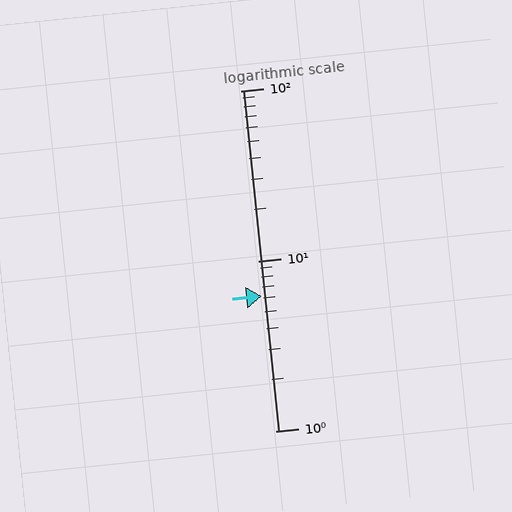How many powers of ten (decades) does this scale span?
The scale spans 2 decades, from 1 to 100.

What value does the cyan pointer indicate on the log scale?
The pointer indicates approximately 6.2.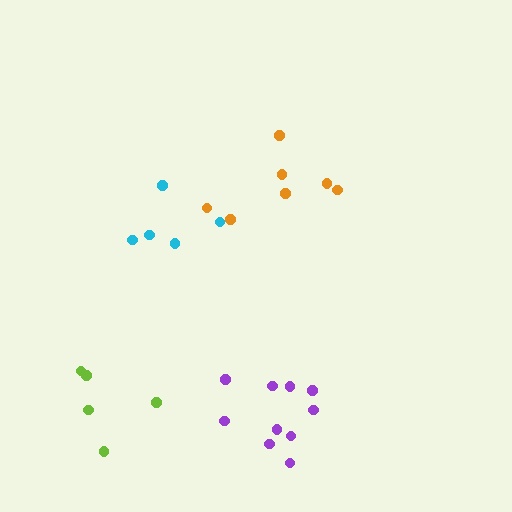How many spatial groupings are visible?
There are 4 spatial groupings.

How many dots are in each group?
Group 1: 10 dots, Group 2: 5 dots, Group 3: 5 dots, Group 4: 7 dots (27 total).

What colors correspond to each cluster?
The clusters are colored: purple, lime, cyan, orange.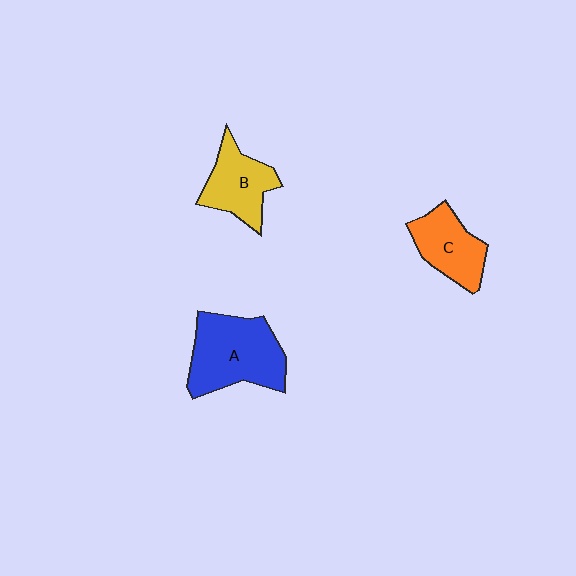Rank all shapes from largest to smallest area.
From largest to smallest: A (blue), B (yellow), C (orange).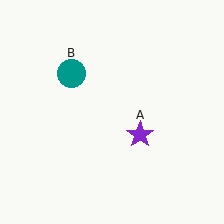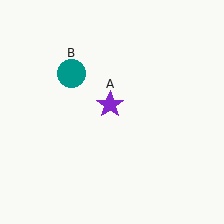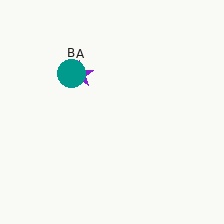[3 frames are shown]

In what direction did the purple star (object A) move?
The purple star (object A) moved up and to the left.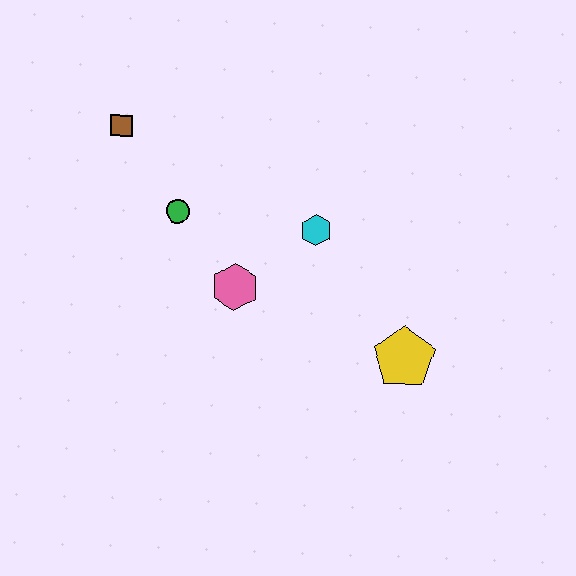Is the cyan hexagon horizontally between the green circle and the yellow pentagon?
Yes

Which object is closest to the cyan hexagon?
The pink hexagon is closest to the cyan hexagon.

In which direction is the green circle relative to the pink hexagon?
The green circle is above the pink hexagon.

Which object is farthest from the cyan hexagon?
The brown square is farthest from the cyan hexagon.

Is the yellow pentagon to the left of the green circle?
No